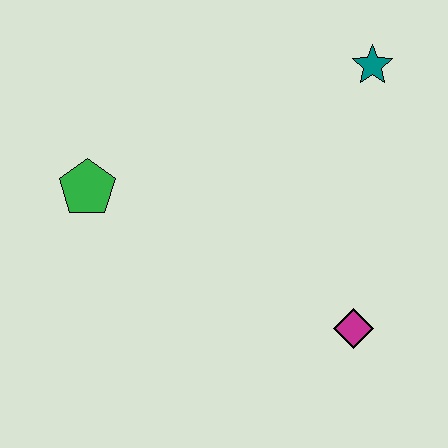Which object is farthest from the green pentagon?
The teal star is farthest from the green pentagon.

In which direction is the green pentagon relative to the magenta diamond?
The green pentagon is to the left of the magenta diamond.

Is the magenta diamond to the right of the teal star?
No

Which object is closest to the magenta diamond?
The teal star is closest to the magenta diamond.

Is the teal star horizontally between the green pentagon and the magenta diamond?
No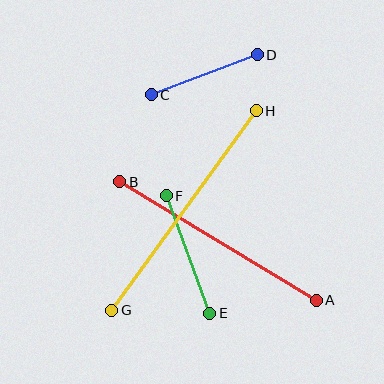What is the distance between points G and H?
The distance is approximately 246 pixels.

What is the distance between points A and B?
The distance is approximately 229 pixels.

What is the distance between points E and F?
The distance is approximately 125 pixels.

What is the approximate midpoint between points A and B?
The midpoint is at approximately (218, 241) pixels.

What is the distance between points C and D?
The distance is approximately 113 pixels.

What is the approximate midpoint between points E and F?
The midpoint is at approximately (188, 255) pixels.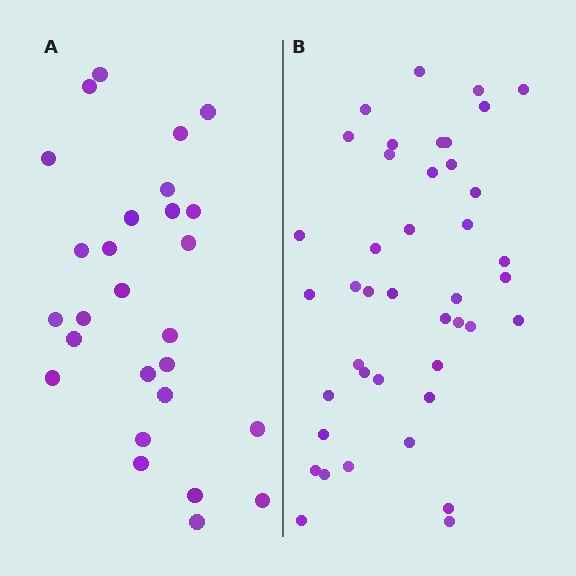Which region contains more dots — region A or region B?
Region B (the right region) has more dots.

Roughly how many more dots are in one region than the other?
Region B has approximately 15 more dots than region A.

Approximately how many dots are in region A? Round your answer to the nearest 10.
About 30 dots. (The exact count is 27, which rounds to 30.)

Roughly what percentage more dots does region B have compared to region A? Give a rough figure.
About 55% more.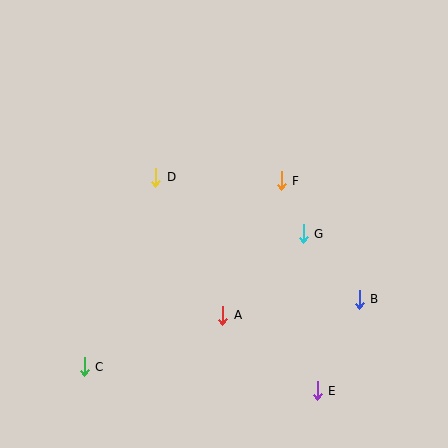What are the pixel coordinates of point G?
Point G is at (303, 234).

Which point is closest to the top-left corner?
Point D is closest to the top-left corner.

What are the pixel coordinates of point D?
Point D is at (156, 177).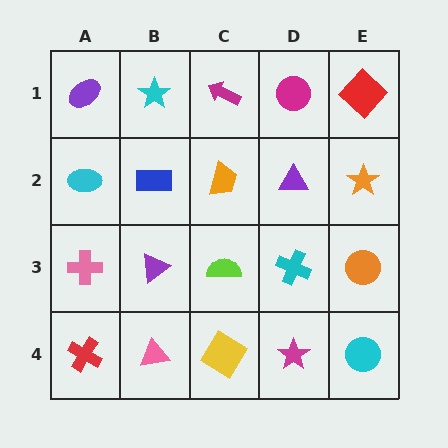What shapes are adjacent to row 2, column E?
A red diamond (row 1, column E), an orange circle (row 3, column E), a purple triangle (row 2, column D).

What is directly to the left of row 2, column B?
A cyan ellipse.